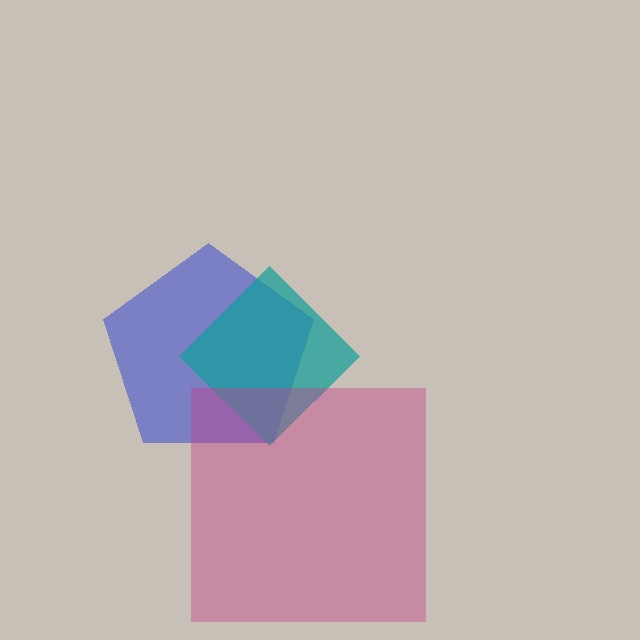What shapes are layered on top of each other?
The layered shapes are: a blue pentagon, a teal diamond, a magenta square.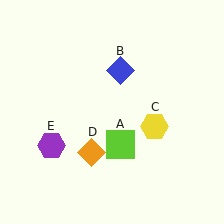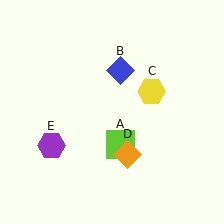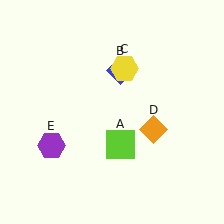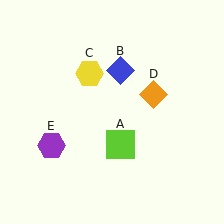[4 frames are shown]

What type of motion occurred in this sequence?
The yellow hexagon (object C), orange diamond (object D) rotated counterclockwise around the center of the scene.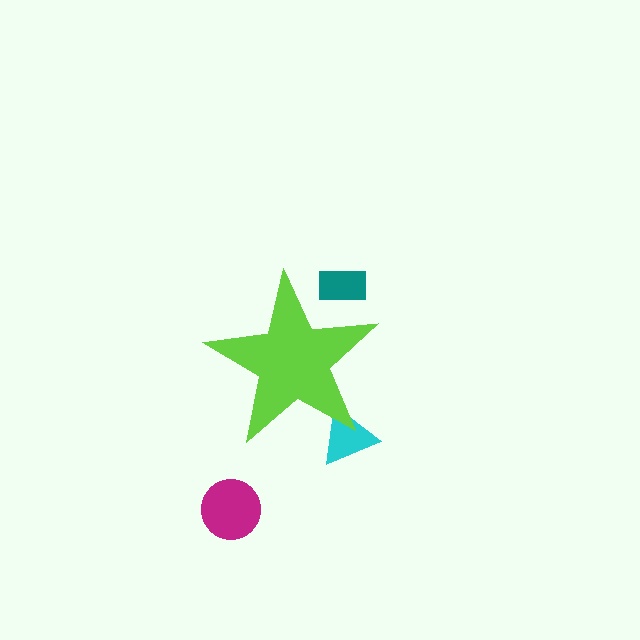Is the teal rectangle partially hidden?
Yes, the teal rectangle is partially hidden behind the lime star.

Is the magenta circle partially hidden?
No, the magenta circle is fully visible.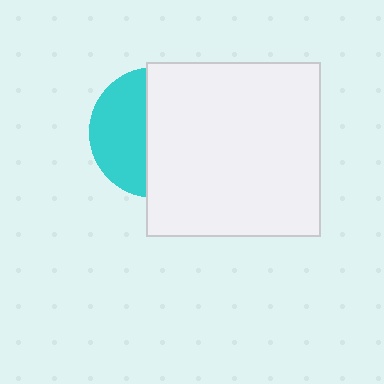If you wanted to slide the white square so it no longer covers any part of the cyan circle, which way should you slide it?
Slide it right — that is the most direct way to separate the two shapes.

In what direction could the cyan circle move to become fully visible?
The cyan circle could move left. That would shift it out from behind the white square entirely.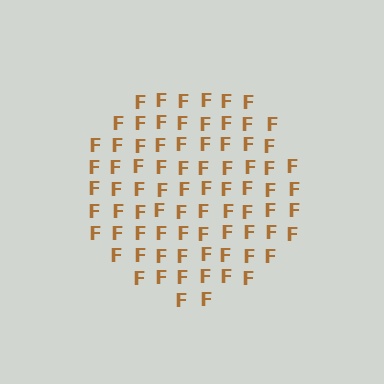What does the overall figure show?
The overall figure shows a circle.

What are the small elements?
The small elements are letter F's.